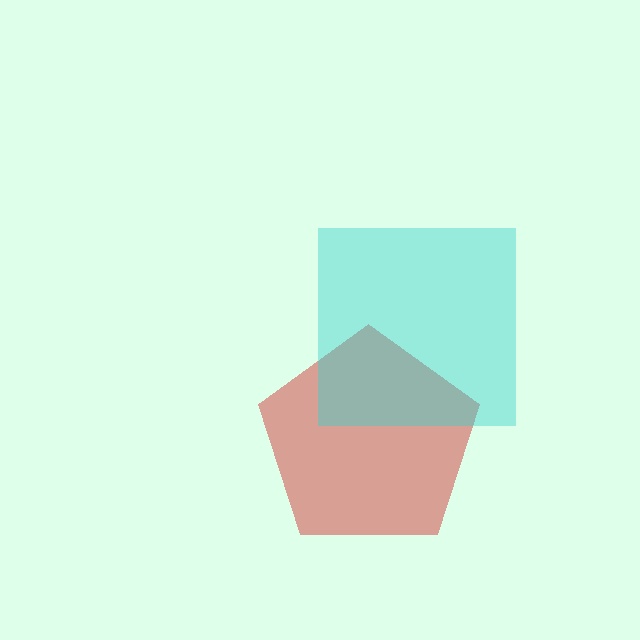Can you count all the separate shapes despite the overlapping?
Yes, there are 2 separate shapes.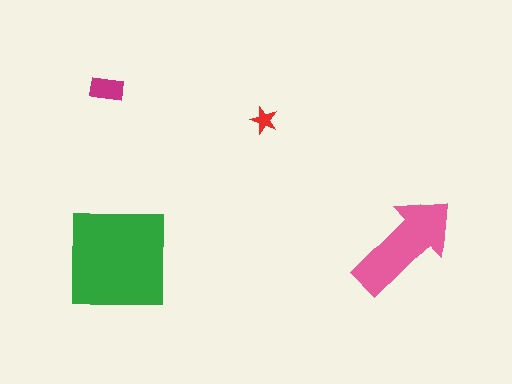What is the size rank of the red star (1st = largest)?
4th.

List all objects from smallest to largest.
The red star, the magenta rectangle, the pink arrow, the green square.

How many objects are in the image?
There are 4 objects in the image.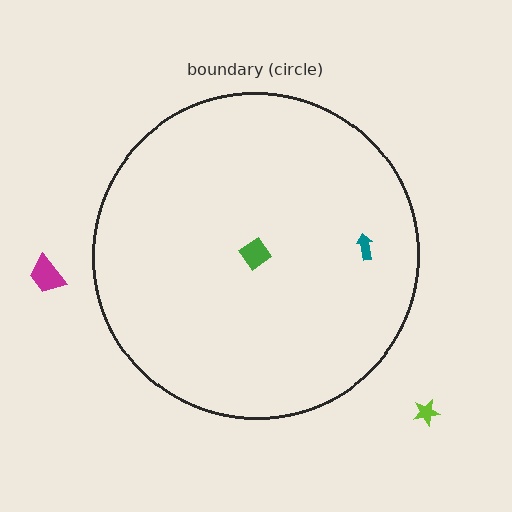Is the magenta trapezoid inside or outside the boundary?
Outside.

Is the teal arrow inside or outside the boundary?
Inside.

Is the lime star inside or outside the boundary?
Outside.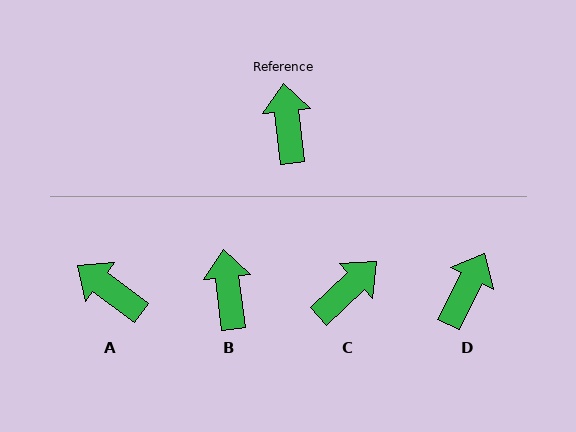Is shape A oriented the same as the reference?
No, it is off by about 47 degrees.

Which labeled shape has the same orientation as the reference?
B.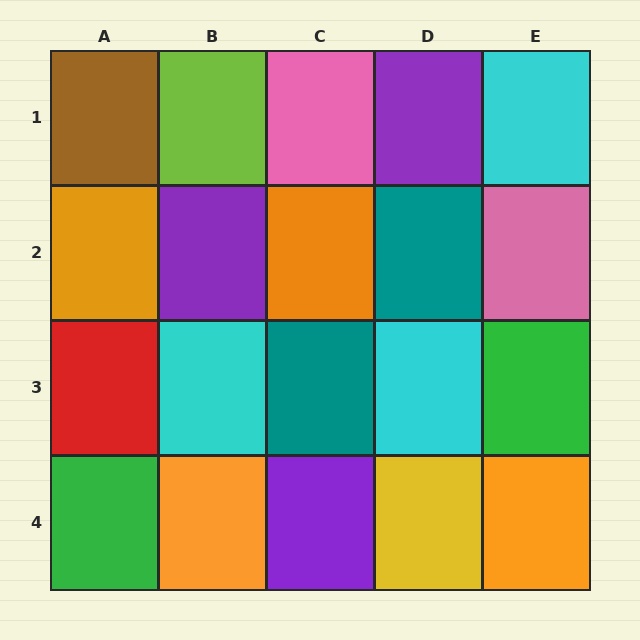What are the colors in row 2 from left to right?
Orange, purple, orange, teal, pink.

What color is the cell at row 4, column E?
Orange.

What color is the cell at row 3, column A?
Red.